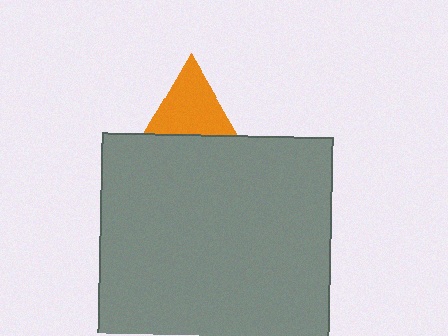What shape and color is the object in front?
The object in front is a gray square.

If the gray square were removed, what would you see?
You would see the complete orange triangle.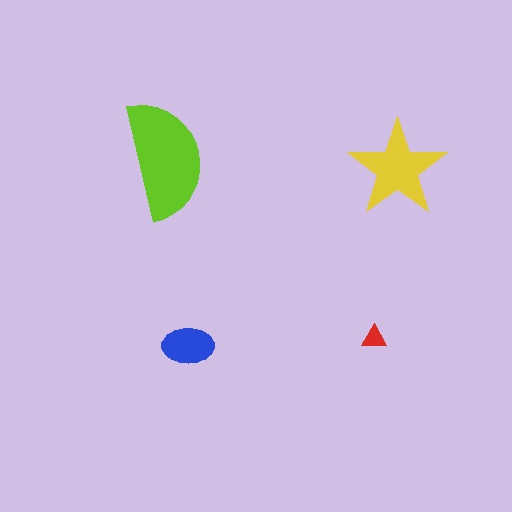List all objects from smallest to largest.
The red triangle, the blue ellipse, the yellow star, the lime semicircle.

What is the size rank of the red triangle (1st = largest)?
4th.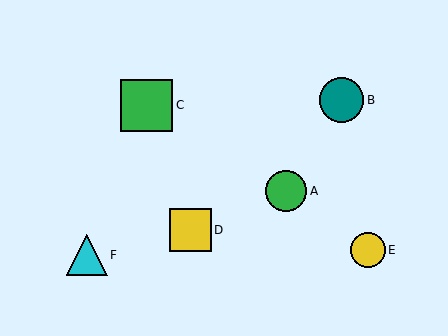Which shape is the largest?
The green square (labeled C) is the largest.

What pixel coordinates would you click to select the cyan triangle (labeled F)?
Click at (87, 255) to select the cyan triangle F.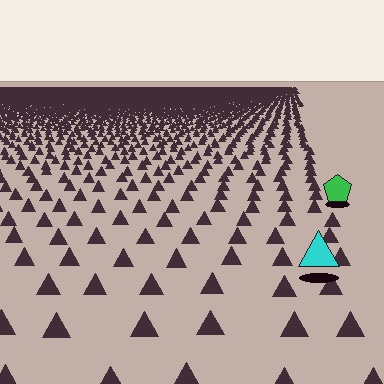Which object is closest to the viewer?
The cyan triangle is closest. The texture marks near it are larger and more spread out.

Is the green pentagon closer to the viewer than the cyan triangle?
No. The cyan triangle is closer — you can tell from the texture gradient: the ground texture is coarser near it.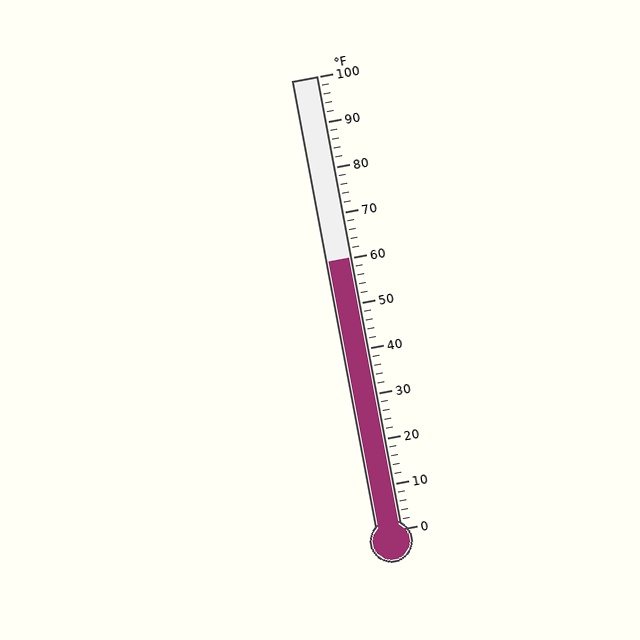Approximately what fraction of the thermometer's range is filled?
The thermometer is filled to approximately 60% of its range.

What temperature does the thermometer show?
The thermometer shows approximately 60°F.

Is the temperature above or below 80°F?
The temperature is below 80°F.